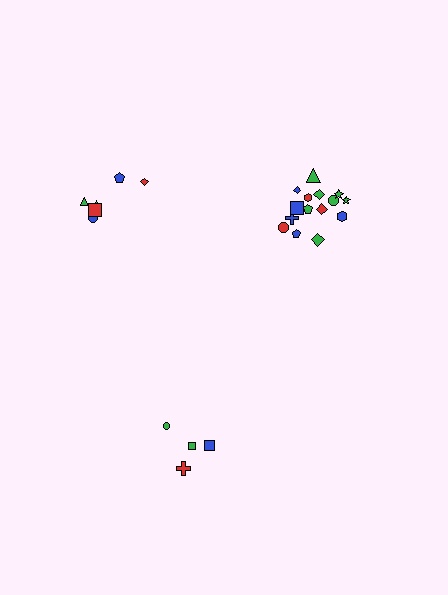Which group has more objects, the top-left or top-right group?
The top-right group.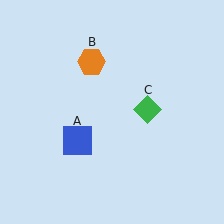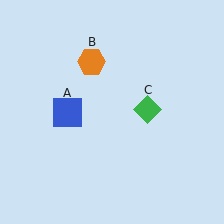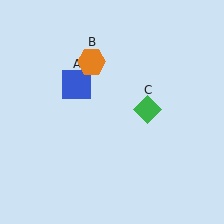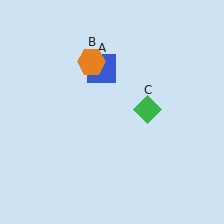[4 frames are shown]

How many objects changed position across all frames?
1 object changed position: blue square (object A).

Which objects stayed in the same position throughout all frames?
Orange hexagon (object B) and green diamond (object C) remained stationary.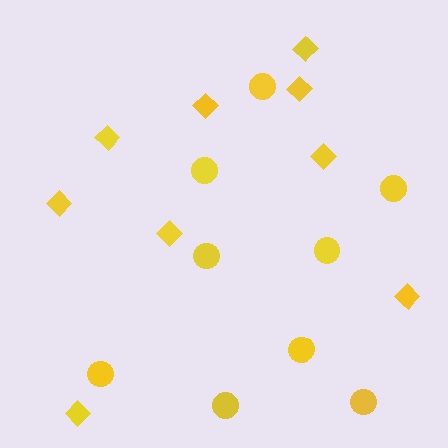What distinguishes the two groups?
There are 2 groups: one group of circles (9) and one group of diamonds (9).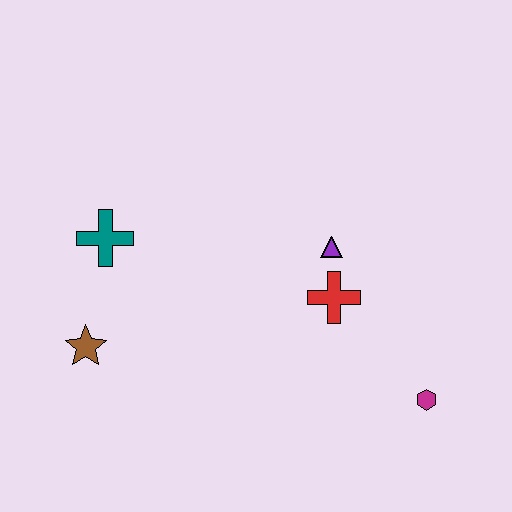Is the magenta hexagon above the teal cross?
No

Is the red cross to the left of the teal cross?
No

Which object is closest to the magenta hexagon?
The red cross is closest to the magenta hexagon.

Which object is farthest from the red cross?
The brown star is farthest from the red cross.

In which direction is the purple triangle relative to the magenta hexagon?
The purple triangle is above the magenta hexagon.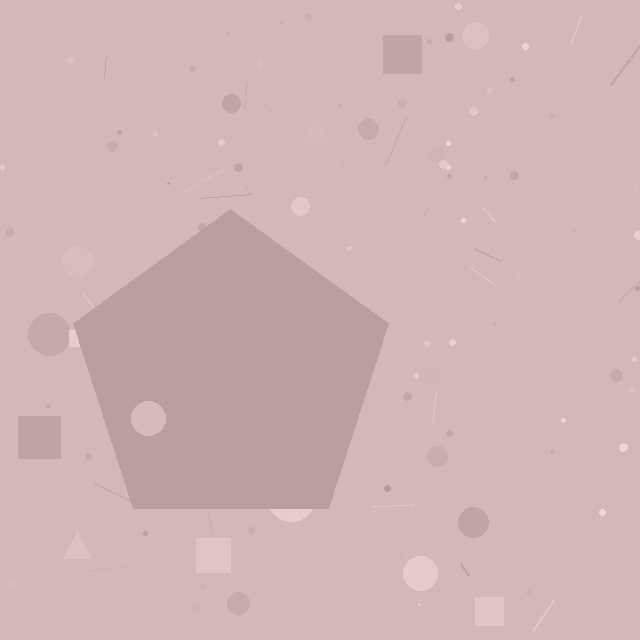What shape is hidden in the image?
A pentagon is hidden in the image.